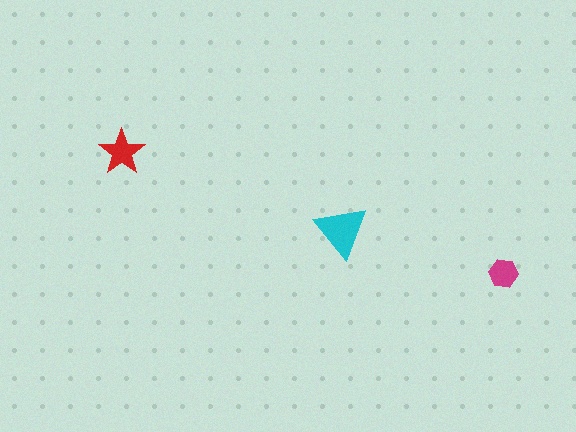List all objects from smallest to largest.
The magenta hexagon, the red star, the cyan triangle.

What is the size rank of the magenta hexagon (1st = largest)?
3rd.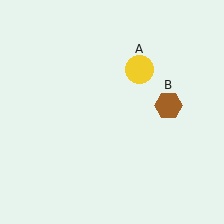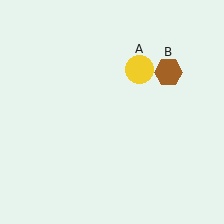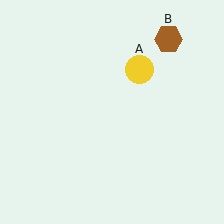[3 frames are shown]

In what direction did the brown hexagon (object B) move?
The brown hexagon (object B) moved up.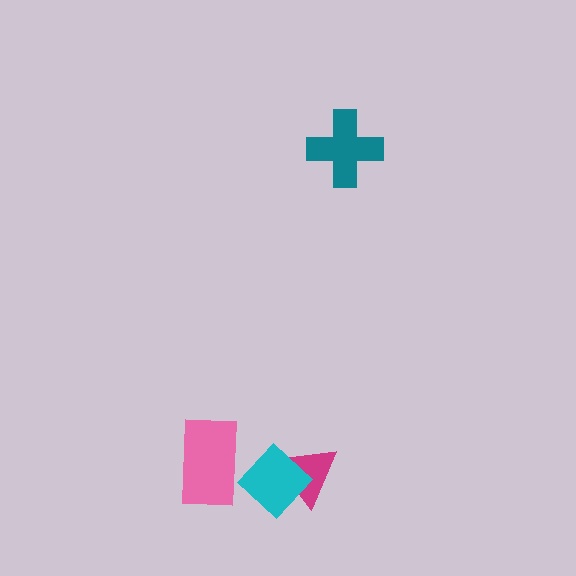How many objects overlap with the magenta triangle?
1 object overlaps with the magenta triangle.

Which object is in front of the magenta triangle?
The cyan diamond is in front of the magenta triangle.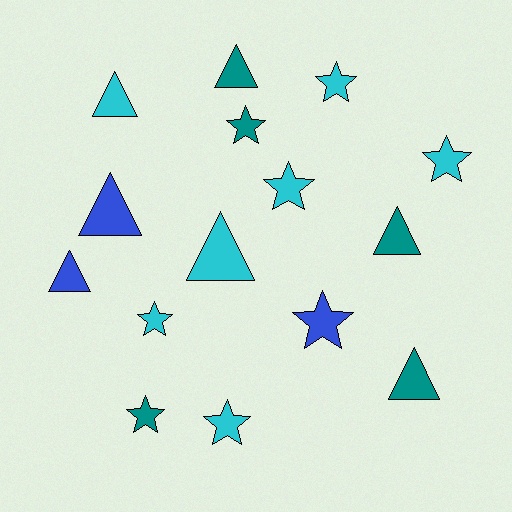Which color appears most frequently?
Cyan, with 7 objects.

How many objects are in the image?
There are 15 objects.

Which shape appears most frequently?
Star, with 8 objects.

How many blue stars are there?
There is 1 blue star.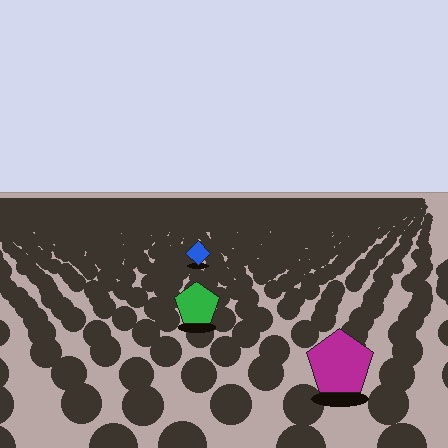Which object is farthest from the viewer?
The blue diamond is farthest from the viewer. It appears smaller and the ground texture around it is denser.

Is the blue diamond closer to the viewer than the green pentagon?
No. The green pentagon is closer — you can tell from the texture gradient: the ground texture is coarser near it.